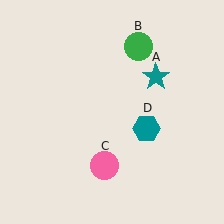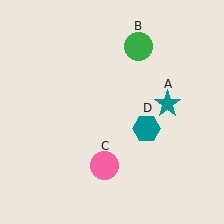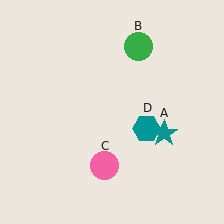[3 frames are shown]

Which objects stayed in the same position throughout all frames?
Green circle (object B) and pink circle (object C) and teal hexagon (object D) remained stationary.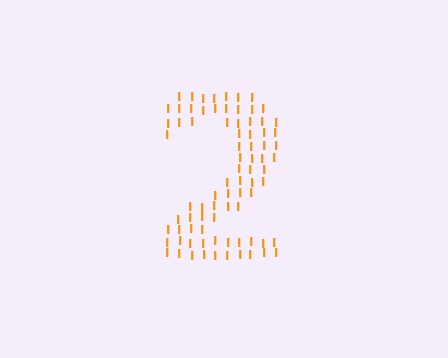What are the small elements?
The small elements are letter I's.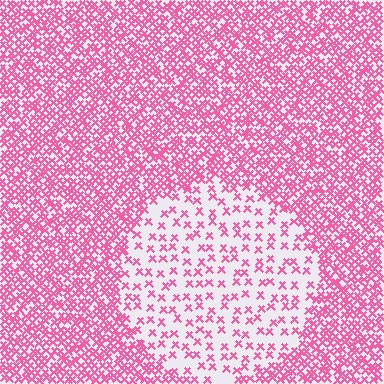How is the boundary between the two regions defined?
The boundary is defined by a change in element density (approximately 2.9x ratio). All elements are the same color, size, and shape.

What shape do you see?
I see a circle.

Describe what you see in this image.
The image contains small pink elements arranged at two different densities. A circle-shaped region is visible where the elements are less densely packed than the surrounding area.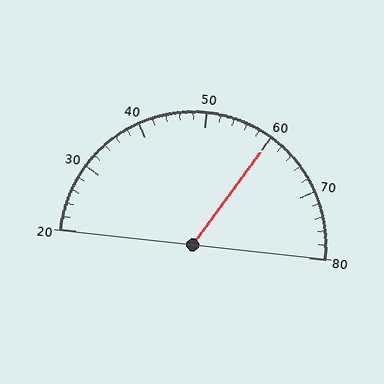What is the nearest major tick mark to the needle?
The nearest major tick mark is 60.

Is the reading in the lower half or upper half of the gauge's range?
The reading is in the upper half of the range (20 to 80).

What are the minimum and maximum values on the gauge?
The gauge ranges from 20 to 80.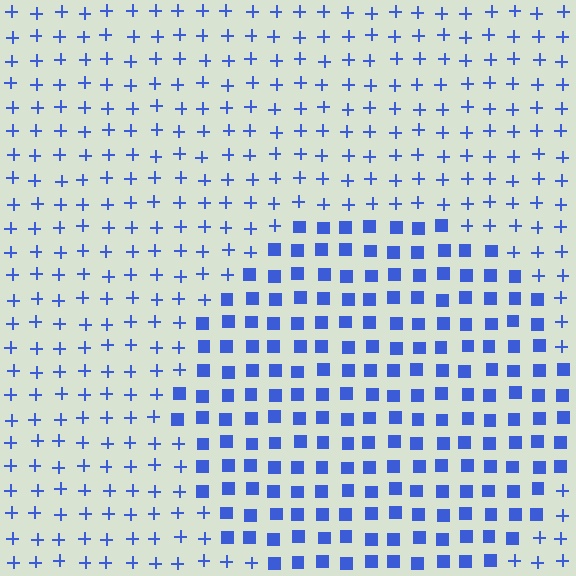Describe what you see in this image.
The image is filled with small blue elements arranged in a uniform grid. A circle-shaped region contains squares, while the surrounding area contains plus signs. The boundary is defined purely by the change in element shape.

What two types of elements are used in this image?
The image uses squares inside the circle region and plus signs outside it.